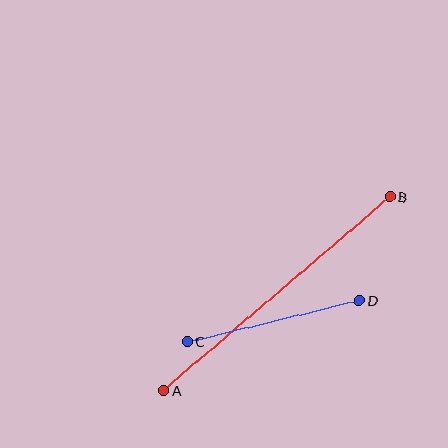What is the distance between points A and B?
The distance is approximately 298 pixels.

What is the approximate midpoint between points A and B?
The midpoint is at approximately (276, 294) pixels.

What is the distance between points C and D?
The distance is approximately 177 pixels.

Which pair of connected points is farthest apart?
Points A and B are farthest apart.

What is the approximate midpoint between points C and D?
The midpoint is at approximately (273, 321) pixels.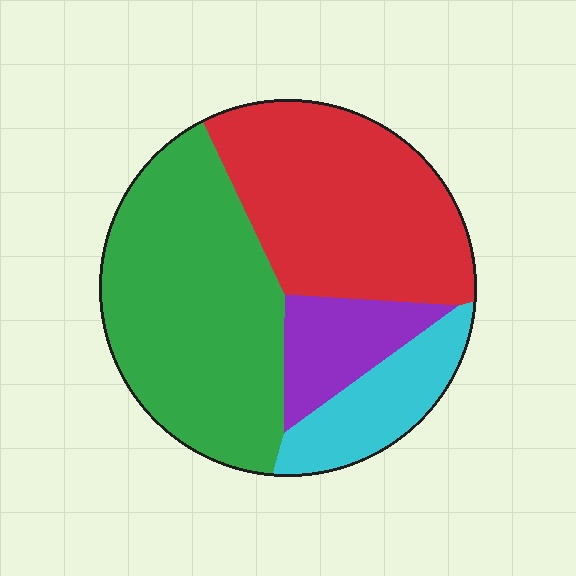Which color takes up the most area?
Green, at roughly 40%.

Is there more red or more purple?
Red.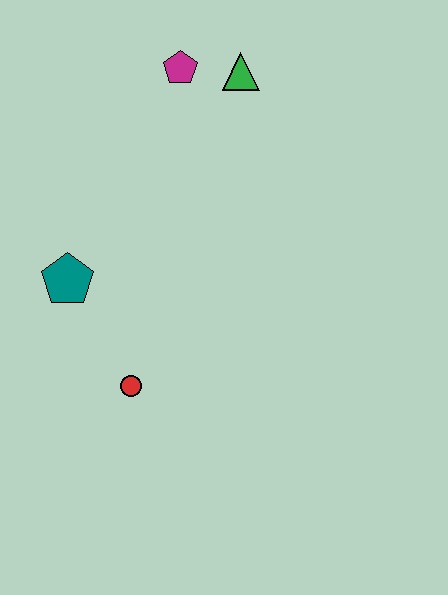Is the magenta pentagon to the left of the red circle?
No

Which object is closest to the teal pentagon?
The red circle is closest to the teal pentagon.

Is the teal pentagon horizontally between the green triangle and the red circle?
No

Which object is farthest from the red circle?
The green triangle is farthest from the red circle.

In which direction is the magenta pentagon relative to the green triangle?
The magenta pentagon is to the left of the green triangle.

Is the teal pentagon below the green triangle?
Yes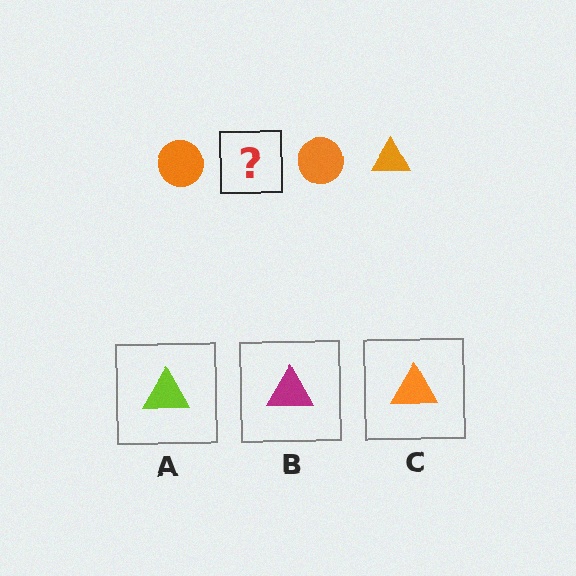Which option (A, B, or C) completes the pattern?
C.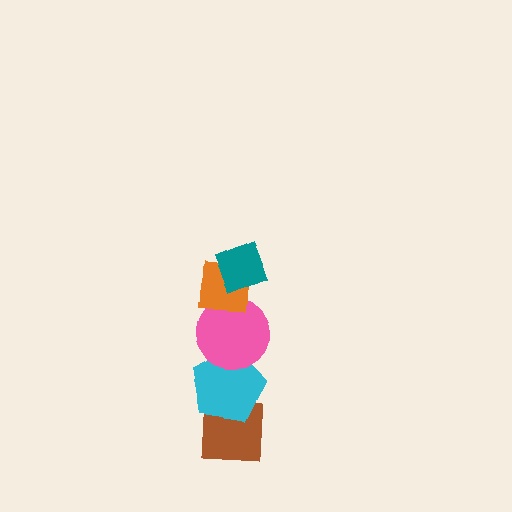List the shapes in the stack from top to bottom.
From top to bottom: the teal diamond, the orange square, the pink circle, the cyan pentagon, the brown square.